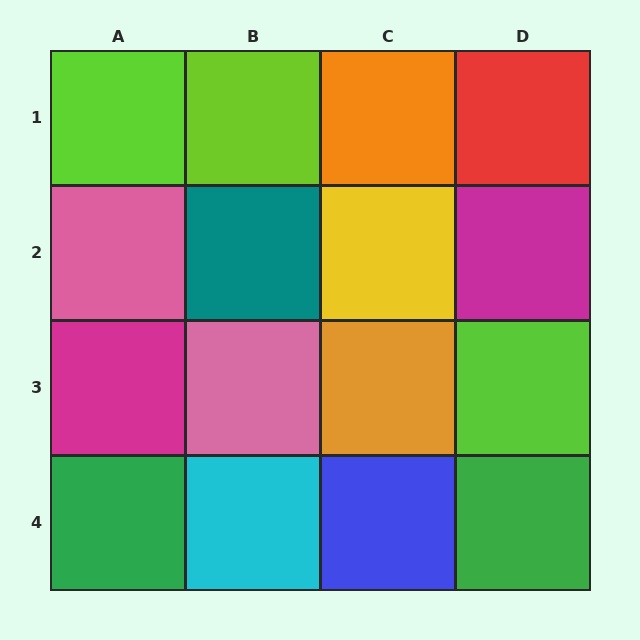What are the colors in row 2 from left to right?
Pink, teal, yellow, magenta.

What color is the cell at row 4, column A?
Green.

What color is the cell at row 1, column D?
Red.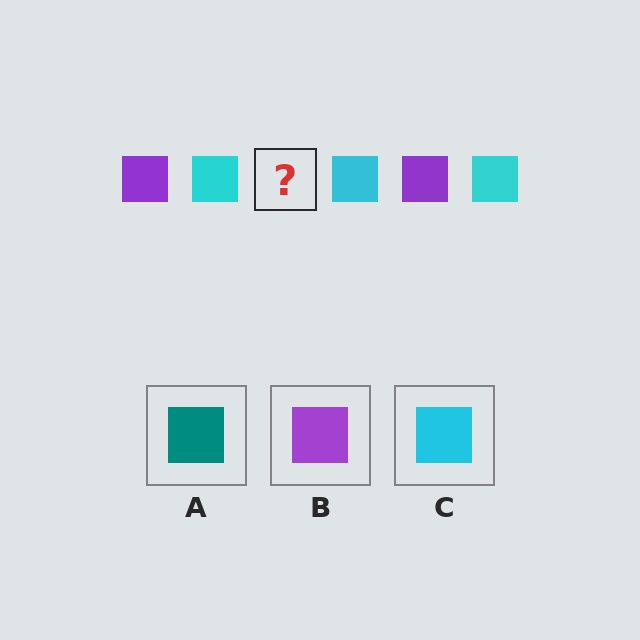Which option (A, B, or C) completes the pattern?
B.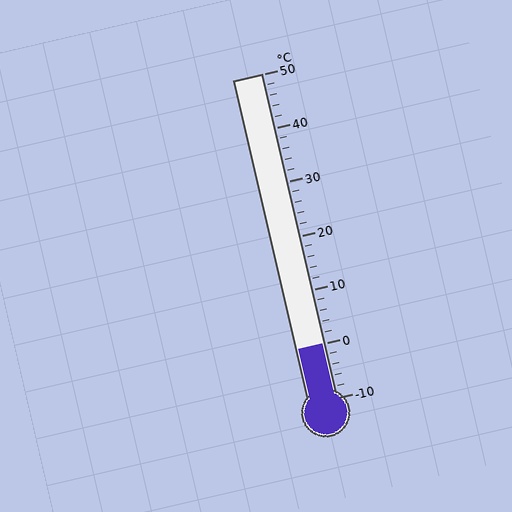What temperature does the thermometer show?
The thermometer shows approximately 0°C.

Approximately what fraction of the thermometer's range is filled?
The thermometer is filled to approximately 15% of its range.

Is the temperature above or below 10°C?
The temperature is below 10°C.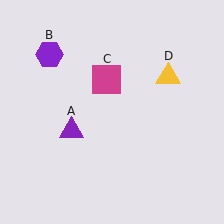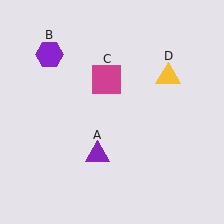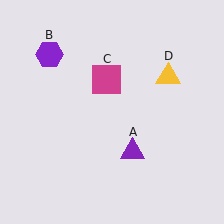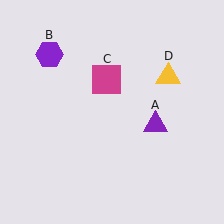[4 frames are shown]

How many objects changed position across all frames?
1 object changed position: purple triangle (object A).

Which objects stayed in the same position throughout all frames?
Purple hexagon (object B) and magenta square (object C) and yellow triangle (object D) remained stationary.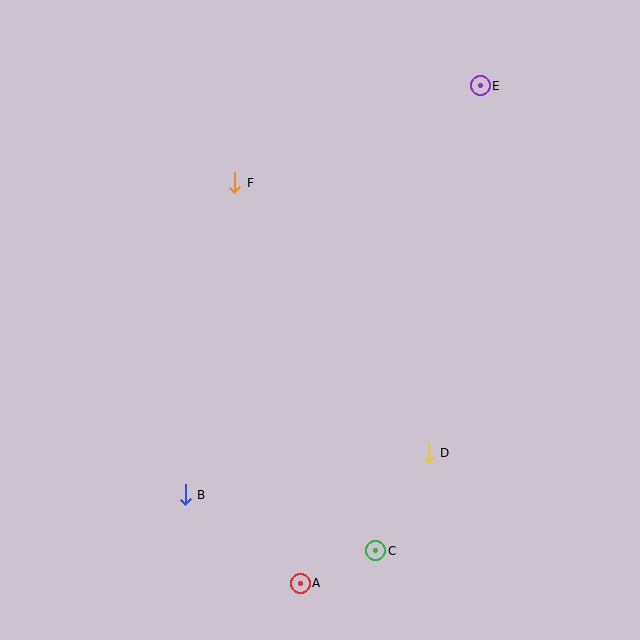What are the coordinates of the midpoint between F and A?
The midpoint between F and A is at (267, 383).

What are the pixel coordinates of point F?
Point F is at (235, 183).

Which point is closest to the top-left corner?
Point F is closest to the top-left corner.